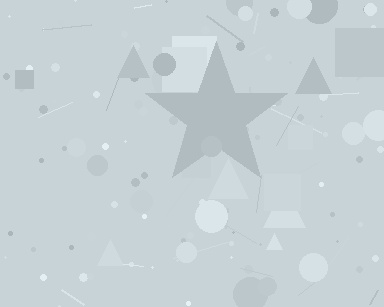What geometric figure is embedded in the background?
A star is embedded in the background.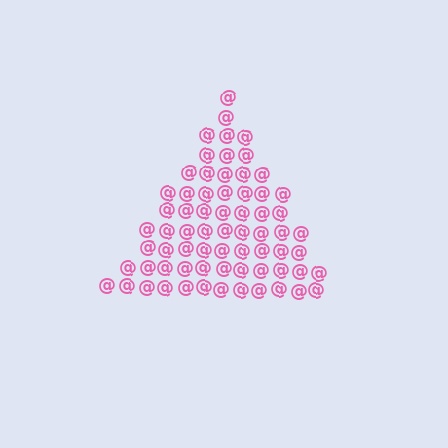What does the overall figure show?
The overall figure shows a triangle.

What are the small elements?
The small elements are at signs.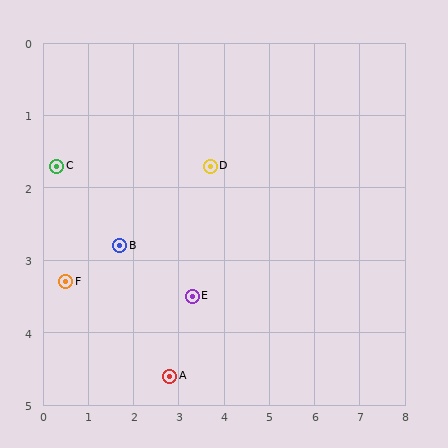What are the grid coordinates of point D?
Point D is at approximately (3.7, 1.7).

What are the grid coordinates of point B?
Point B is at approximately (1.7, 2.8).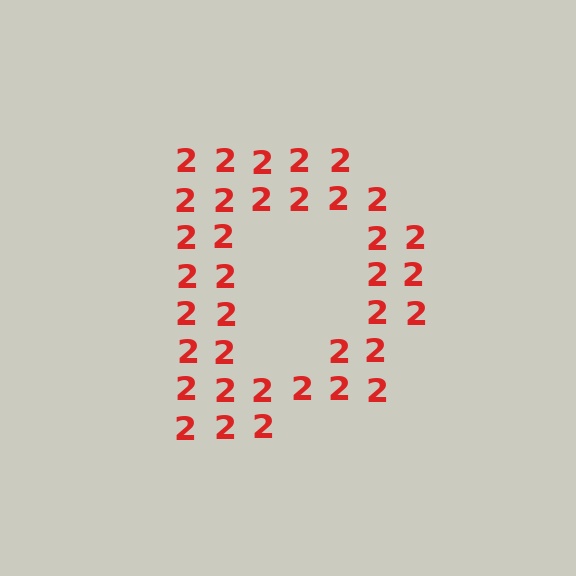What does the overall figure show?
The overall figure shows the letter D.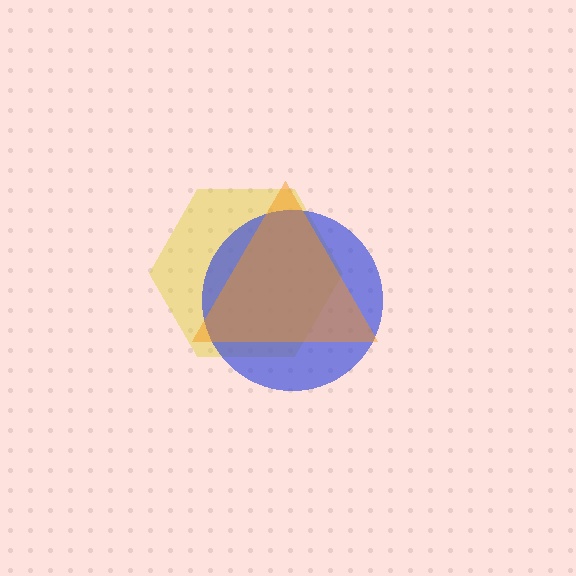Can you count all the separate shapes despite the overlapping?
Yes, there are 3 separate shapes.